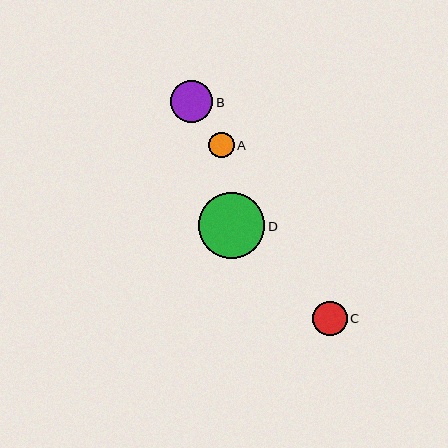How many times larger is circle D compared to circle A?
Circle D is approximately 2.6 times the size of circle A.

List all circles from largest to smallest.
From largest to smallest: D, B, C, A.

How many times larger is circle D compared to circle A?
Circle D is approximately 2.6 times the size of circle A.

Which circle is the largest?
Circle D is the largest with a size of approximately 66 pixels.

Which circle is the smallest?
Circle A is the smallest with a size of approximately 26 pixels.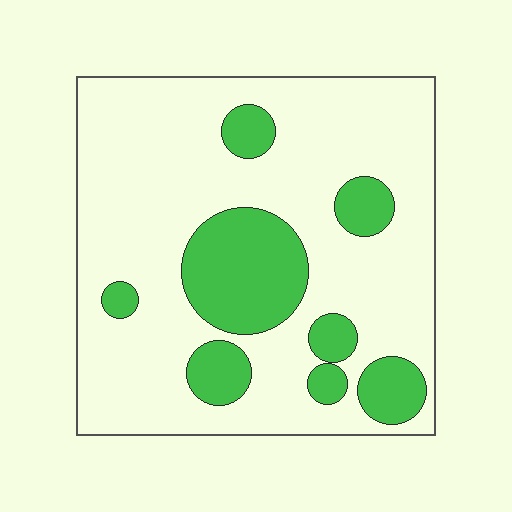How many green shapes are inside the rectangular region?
8.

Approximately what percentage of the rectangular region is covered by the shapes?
Approximately 25%.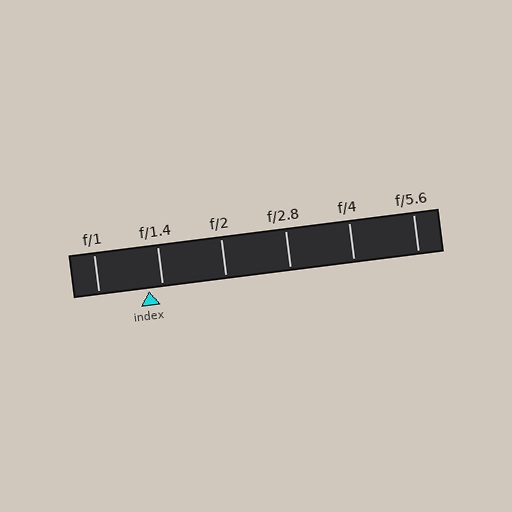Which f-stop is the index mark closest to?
The index mark is closest to f/1.4.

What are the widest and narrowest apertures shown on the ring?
The widest aperture shown is f/1 and the narrowest is f/5.6.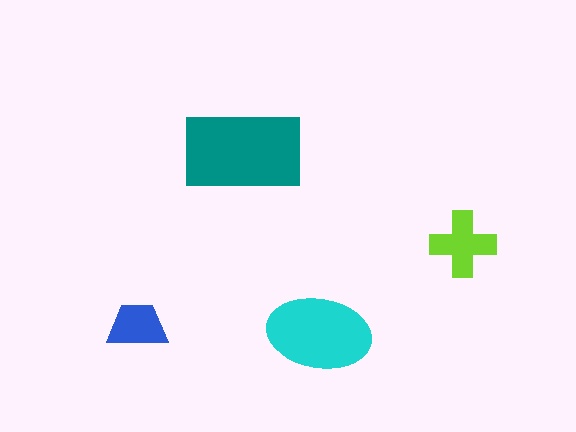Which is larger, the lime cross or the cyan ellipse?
The cyan ellipse.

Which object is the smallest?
The blue trapezoid.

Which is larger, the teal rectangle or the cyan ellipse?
The teal rectangle.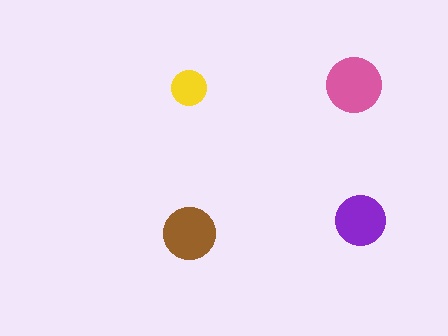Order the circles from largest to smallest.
the pink one, the brown one, the purple one, the yellow one.